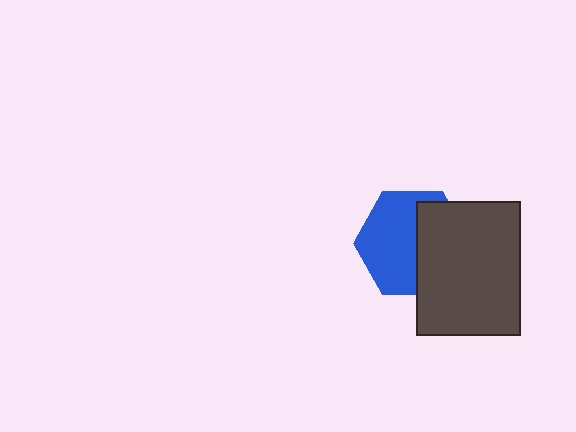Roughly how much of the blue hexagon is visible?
About half of it is visible (roughly 56%).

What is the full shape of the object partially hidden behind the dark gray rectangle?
The partially hidden object is a blue hexagon.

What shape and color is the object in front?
The object in front is a dark gray rectangle.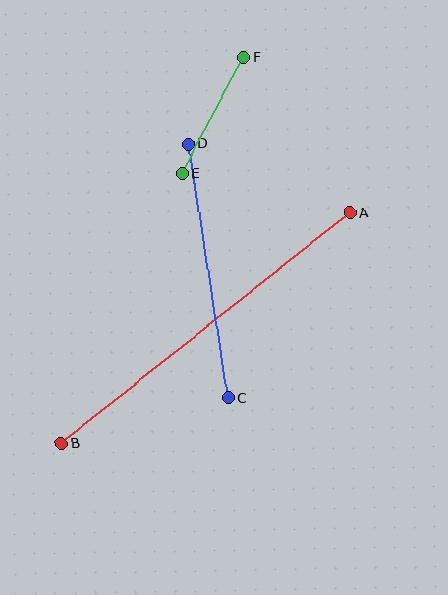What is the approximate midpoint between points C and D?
The midpoint is at approximately (208, 271) pixels.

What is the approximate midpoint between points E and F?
The midpoint is at approximately (213, 116) pixels.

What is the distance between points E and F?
The distance is approximately 131 pixels.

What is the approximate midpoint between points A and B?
The midpoint is at approximately (206, 328) pixels.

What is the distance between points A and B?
The distance is approximately 369 pixels.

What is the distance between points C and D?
The distance is approximately 257 pixels.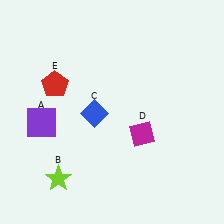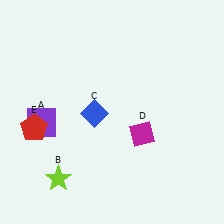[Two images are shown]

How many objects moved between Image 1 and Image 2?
1 object moved between the two images.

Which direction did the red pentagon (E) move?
The red pentagon (E) moved down.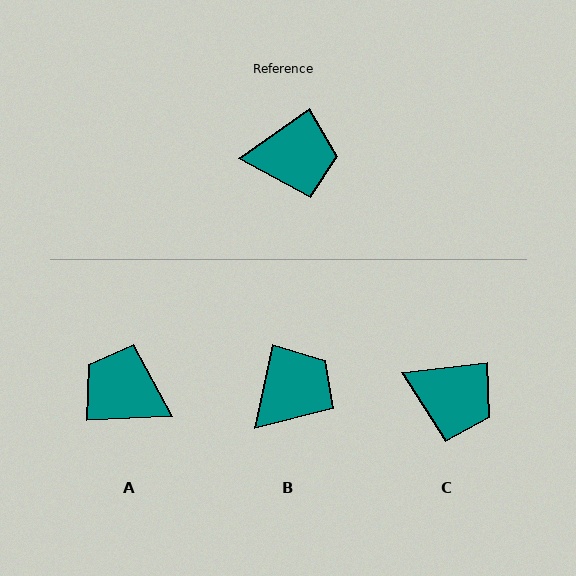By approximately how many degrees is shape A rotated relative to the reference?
Approximately 148 degrees counter-clockwise.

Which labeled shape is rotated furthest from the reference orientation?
A, about 148 degrees away.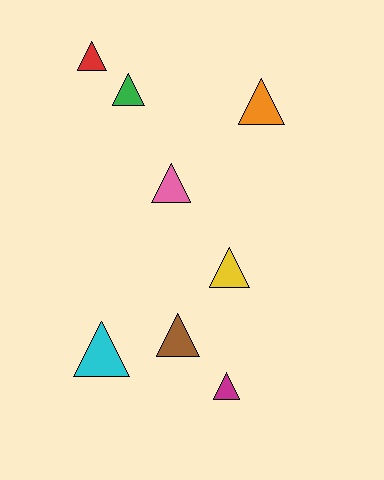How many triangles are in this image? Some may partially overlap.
There are 8 triangles.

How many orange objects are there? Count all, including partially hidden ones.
There is 1 orange object.